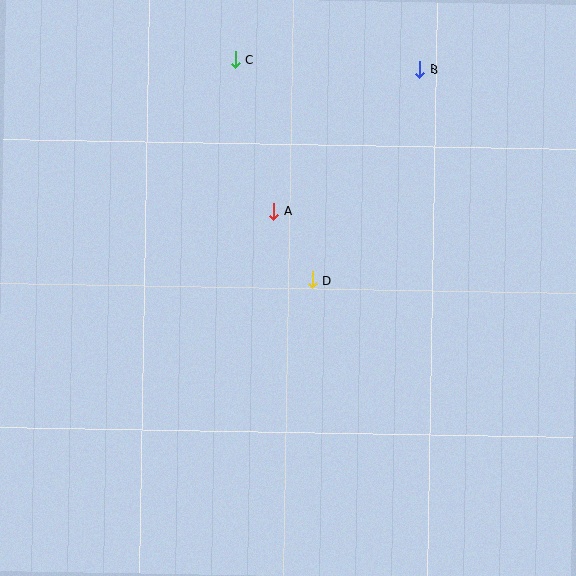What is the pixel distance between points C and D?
The distance between C and D is 234 pixels.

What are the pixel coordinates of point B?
Point B is at (419, 69).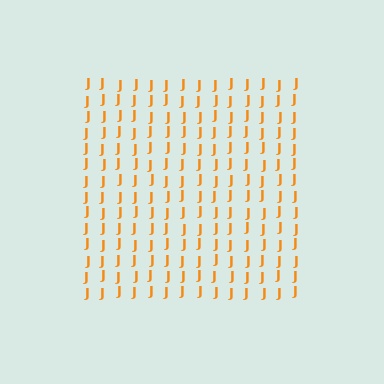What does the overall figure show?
The overall figure shows a square.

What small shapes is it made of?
It is made of small letter J's.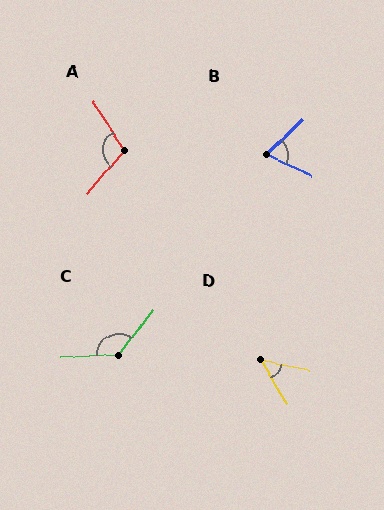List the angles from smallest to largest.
D (47°), B (68°), A (107°), C (131°).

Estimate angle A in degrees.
Approximately 107 degrees.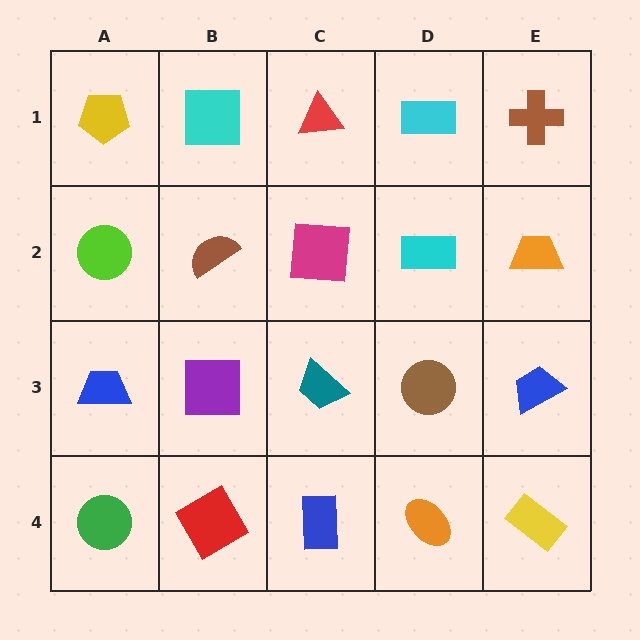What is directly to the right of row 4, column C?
An orange ellipse.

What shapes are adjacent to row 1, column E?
An orange trapezoid (row 2, column E), a cyan rectangle (row 1, column D).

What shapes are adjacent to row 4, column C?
A teal trapezoid (row 3, column C), a red square (row 4, column B), an orange ellipse (row 4, column D).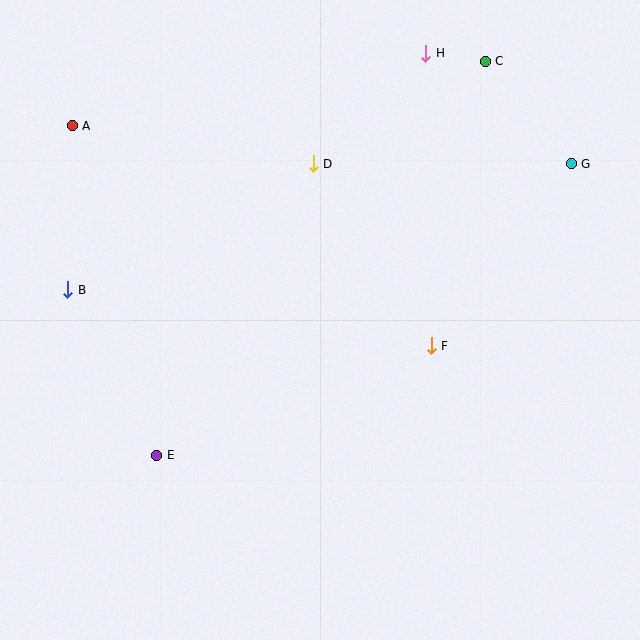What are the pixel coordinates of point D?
Point D is at (313, 164).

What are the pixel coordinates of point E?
Point E is at (157, 455).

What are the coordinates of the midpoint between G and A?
The midpoint between G and A is at (322, 145).